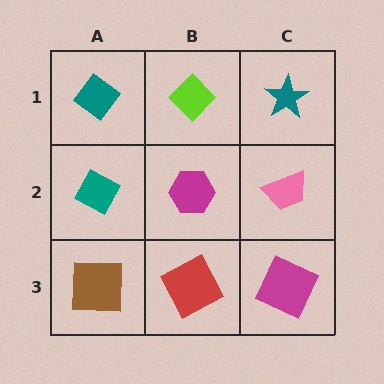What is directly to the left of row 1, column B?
A teal diamond.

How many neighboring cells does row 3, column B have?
3.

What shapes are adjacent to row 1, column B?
A magenta hexagon (row 2, column B), a teal diamond (row 1, column A), a teal star (row 1, column C).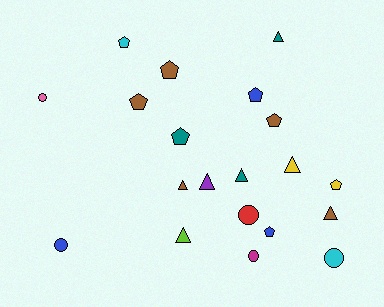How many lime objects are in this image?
There is 1 lime object.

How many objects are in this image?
There are 20 objects.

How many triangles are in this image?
There are 7 triangles.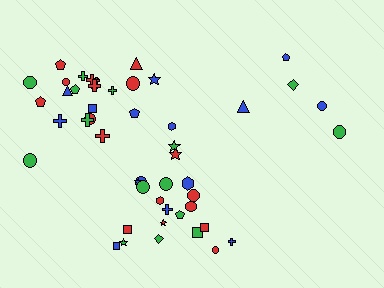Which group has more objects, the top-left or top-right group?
The top-left group.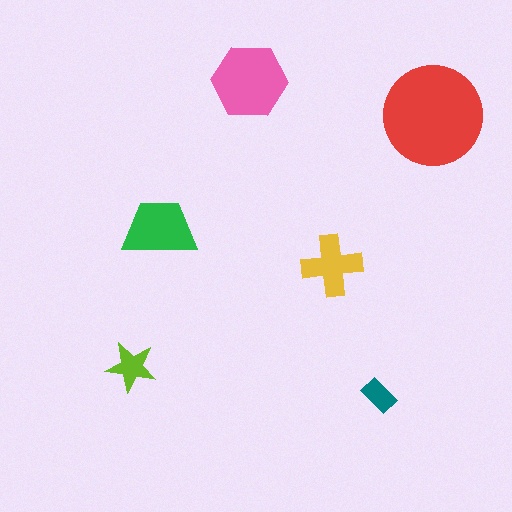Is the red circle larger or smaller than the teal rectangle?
Larger.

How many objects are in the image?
There are 6 objects in the image.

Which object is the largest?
The red circle.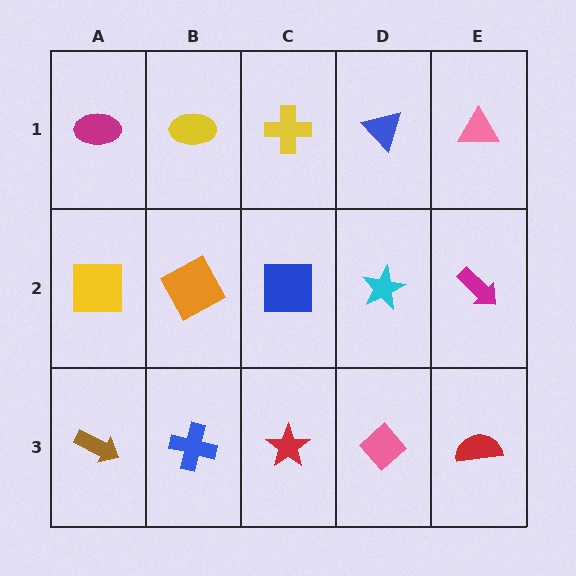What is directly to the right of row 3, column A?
A blue cross.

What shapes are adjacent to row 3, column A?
A yellow square (row 2, column A), a blue cross (row 3, column B).